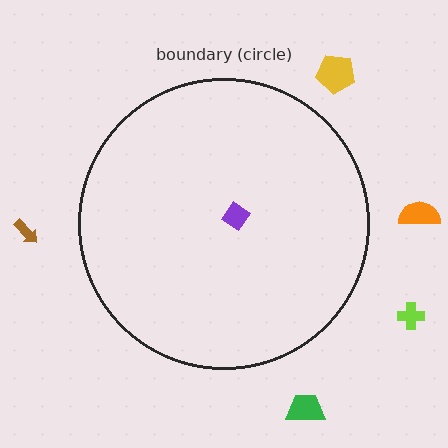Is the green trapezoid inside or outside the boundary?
Outside.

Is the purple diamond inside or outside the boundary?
Inside.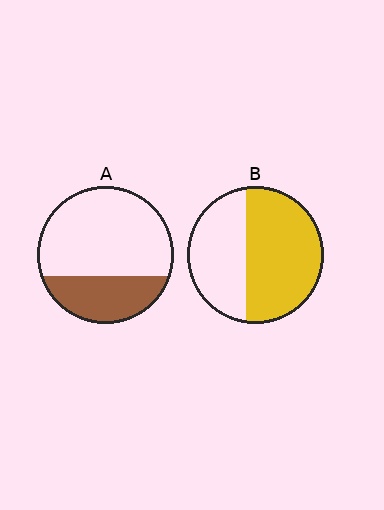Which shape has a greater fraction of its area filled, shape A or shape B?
Shape B.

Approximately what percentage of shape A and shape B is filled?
A is approximately 30% and B is approximately 60%.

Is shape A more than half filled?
No.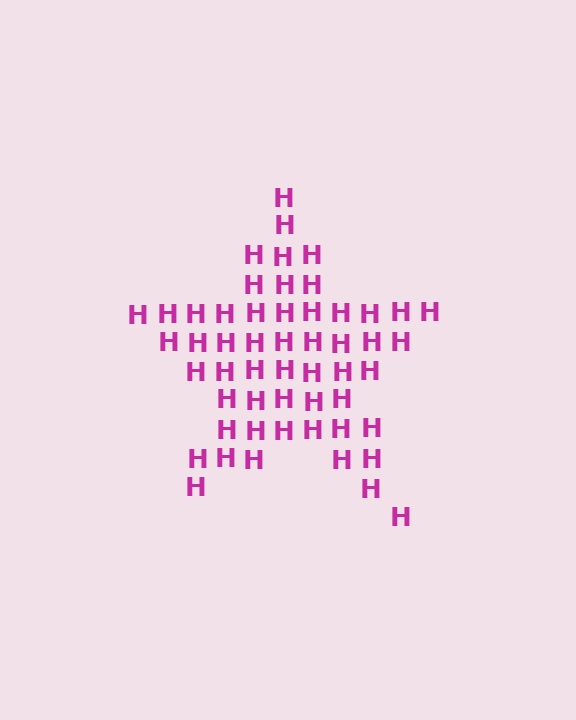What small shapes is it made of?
It is made of small letter H's.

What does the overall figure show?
The overall figure shows a star.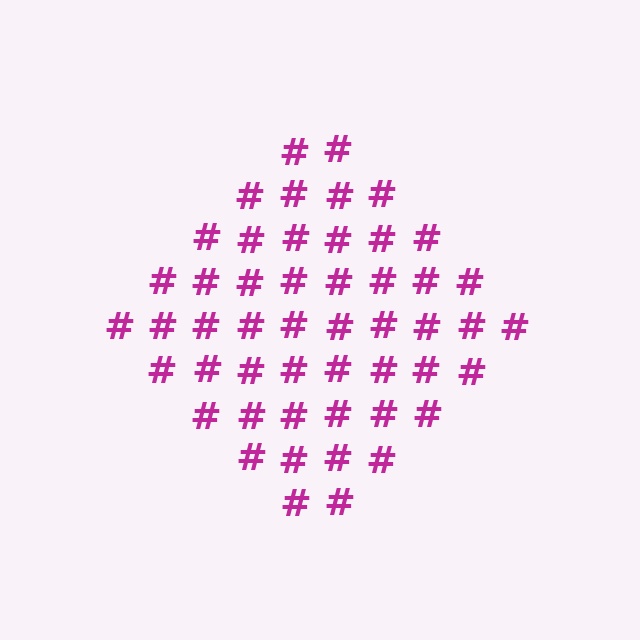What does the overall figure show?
The overall figure shows a diamond.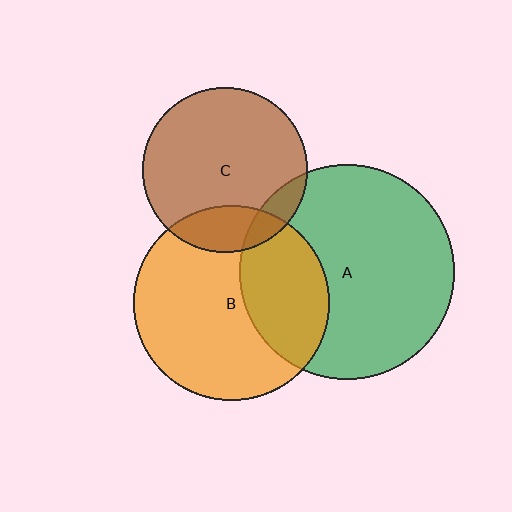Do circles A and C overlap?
Yes.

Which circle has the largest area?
Circle A (green).